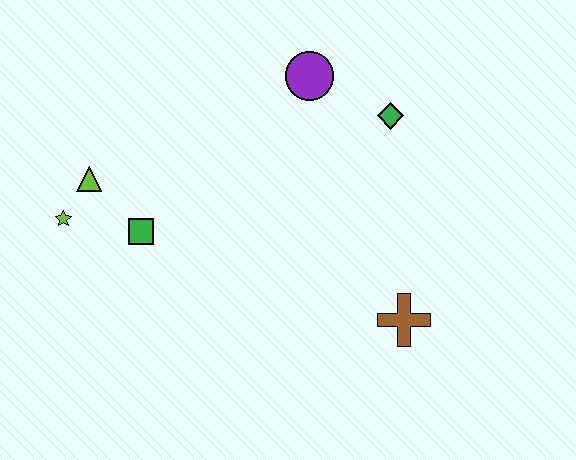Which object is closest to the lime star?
The lime triangle is closest to the lime star.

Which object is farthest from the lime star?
The brown cross is farthest from the lime star.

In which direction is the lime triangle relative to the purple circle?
The lime triangle is to the left of the purple circle.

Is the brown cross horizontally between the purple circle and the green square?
No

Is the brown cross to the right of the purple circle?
Yes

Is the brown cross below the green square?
Yes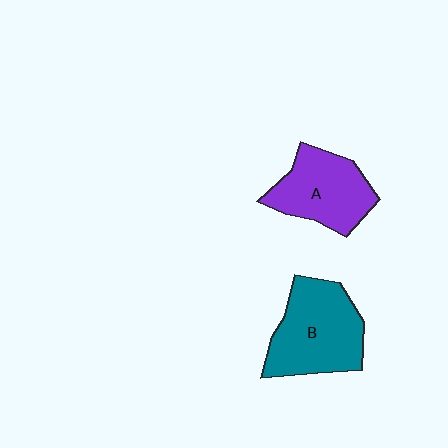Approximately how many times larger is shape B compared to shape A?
Approximately 1.2 times.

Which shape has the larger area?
Shape B (teal).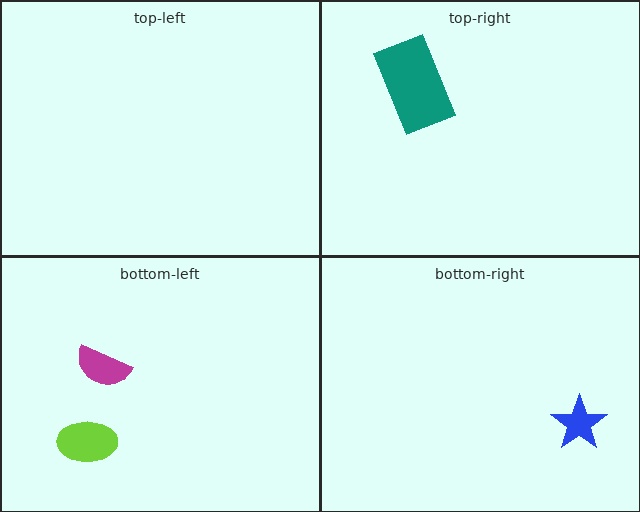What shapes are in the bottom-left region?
The lime ellipse, the magenta semicircle.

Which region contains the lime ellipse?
The bottom-left region.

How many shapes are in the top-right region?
1.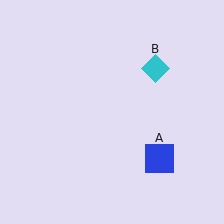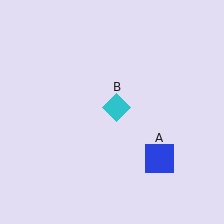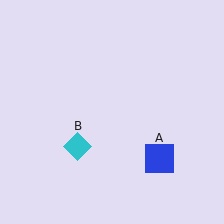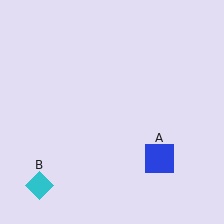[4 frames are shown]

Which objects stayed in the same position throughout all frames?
Blue square (object A) remained stationary.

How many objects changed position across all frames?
1 object changed position: cyan diamond (object B).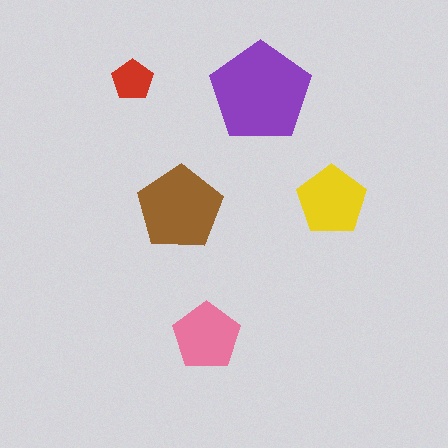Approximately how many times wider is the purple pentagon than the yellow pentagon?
About 1.5 times wider.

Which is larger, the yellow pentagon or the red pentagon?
The yellow one.